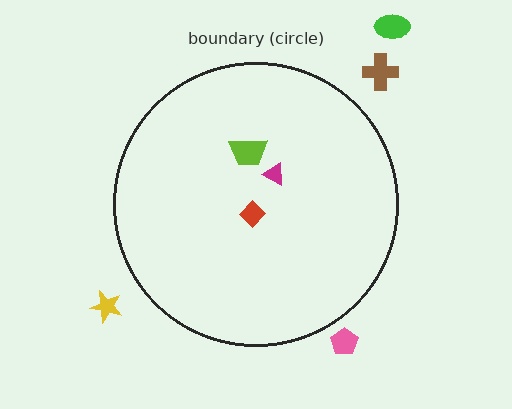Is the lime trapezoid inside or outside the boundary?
Inside.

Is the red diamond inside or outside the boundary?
Inside.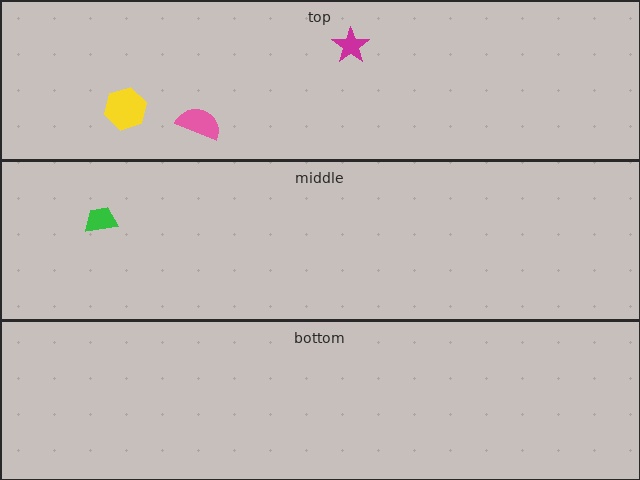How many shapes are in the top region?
3.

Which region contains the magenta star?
The top region.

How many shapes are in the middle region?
1.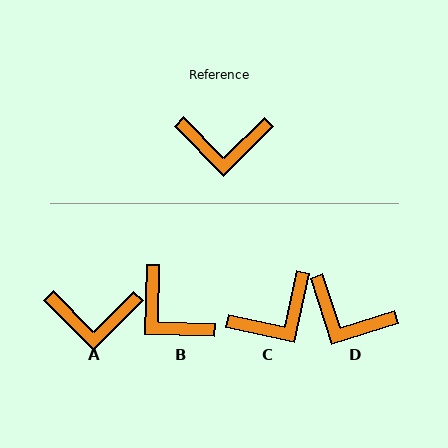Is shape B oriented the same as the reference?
No, it is off by about 46 degrees.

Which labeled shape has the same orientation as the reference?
A.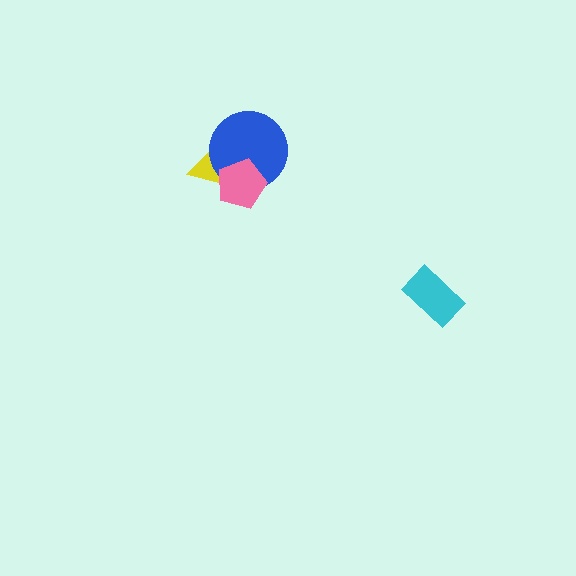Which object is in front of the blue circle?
The pink pentagon is in front of the blue circle.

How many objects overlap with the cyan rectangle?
0 objects overlap with the cyan rectangle.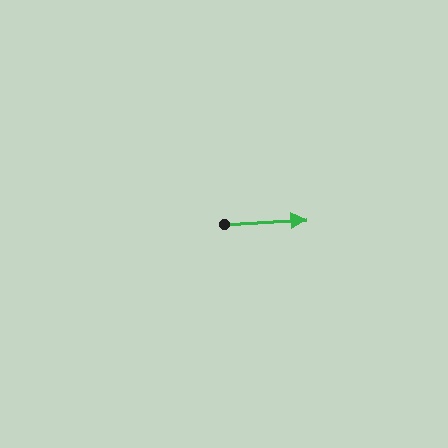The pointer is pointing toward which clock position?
Roughly 3 o'clock.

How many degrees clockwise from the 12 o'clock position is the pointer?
Approximately 87 degrees.